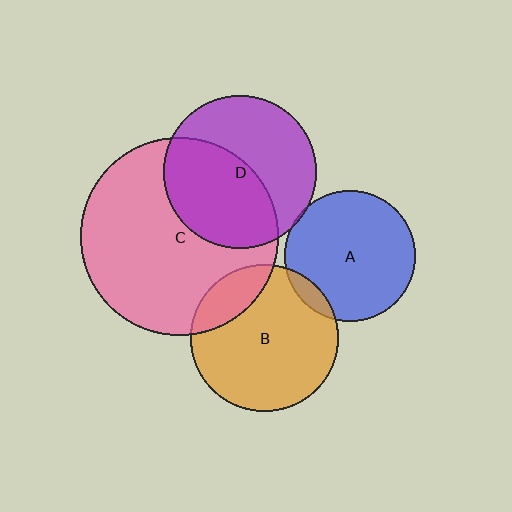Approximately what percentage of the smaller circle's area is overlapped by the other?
Approximately 20%.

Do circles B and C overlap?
Yes.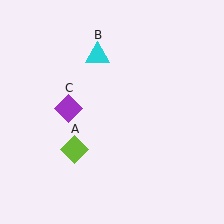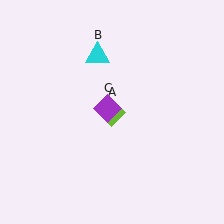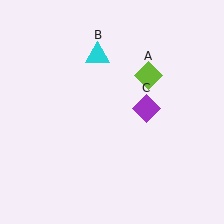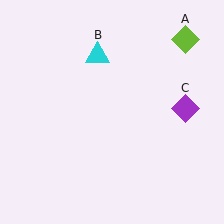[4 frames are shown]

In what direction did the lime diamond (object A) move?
The lime diamond (object A) moved up and to the right.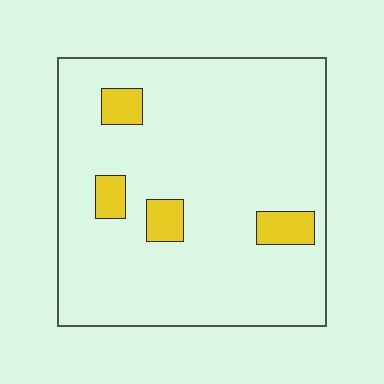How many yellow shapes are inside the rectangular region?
4.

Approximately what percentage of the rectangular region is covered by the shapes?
Approximately 10%.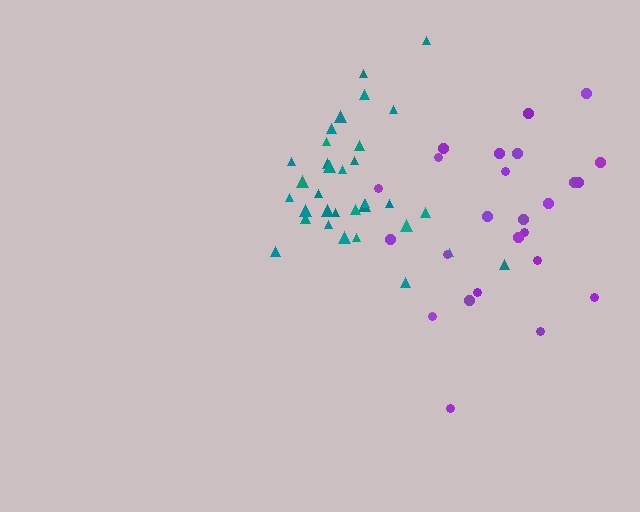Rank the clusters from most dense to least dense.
teal, purple.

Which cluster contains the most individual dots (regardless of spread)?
Teal (33).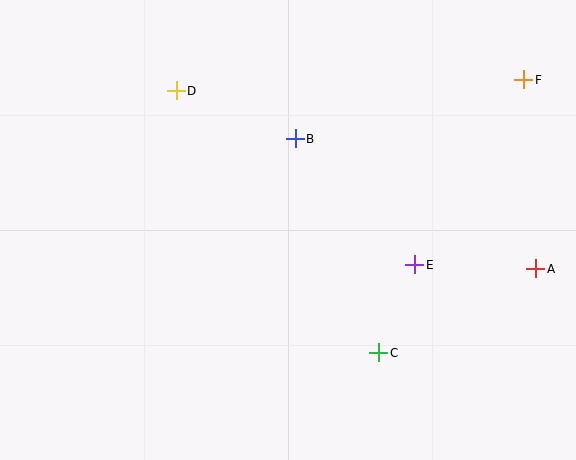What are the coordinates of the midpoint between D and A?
The midpoint between D and A is at (356, 180).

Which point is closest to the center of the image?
Point B at (295, 139) is closest to the center.